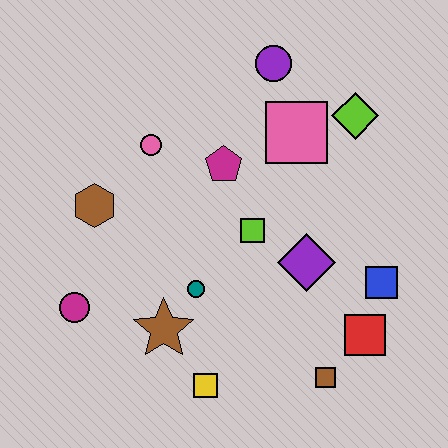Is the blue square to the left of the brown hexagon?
No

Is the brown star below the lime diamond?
Yes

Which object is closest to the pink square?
The lime diamond is closest to the pink square.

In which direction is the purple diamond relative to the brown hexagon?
The purple diamond is to the right of the brown hexagon.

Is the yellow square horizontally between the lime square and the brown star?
Yes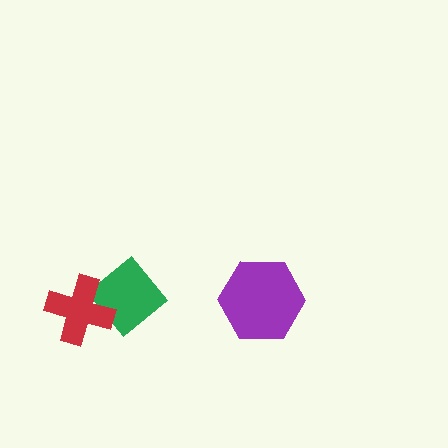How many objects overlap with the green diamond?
1 object overlaps with the green diamond.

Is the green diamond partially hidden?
Yes, it is partially covered by another shape.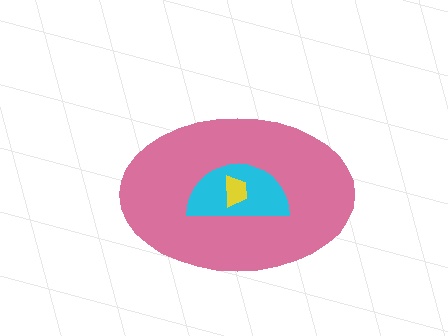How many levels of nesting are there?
3.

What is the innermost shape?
The yellow trapezoid.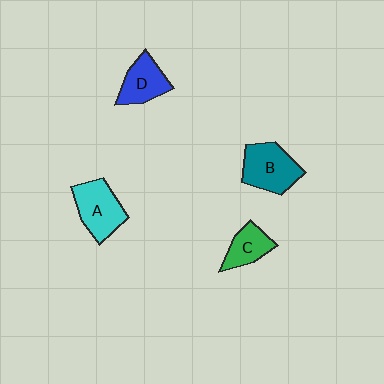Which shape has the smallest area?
Shape C (green).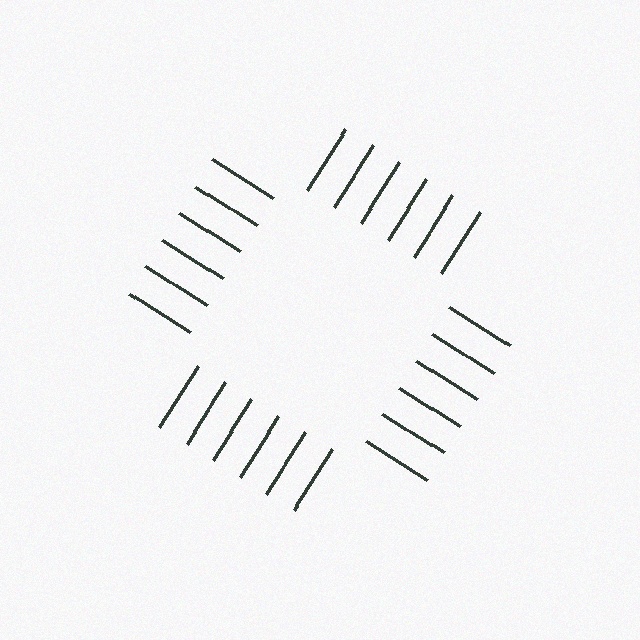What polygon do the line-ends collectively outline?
An illusory square — the line segments terminate on its edges but no continuous stroke is drawn.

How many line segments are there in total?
24 — 6 along each of the 4 edges.